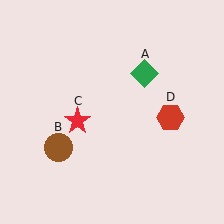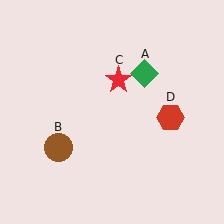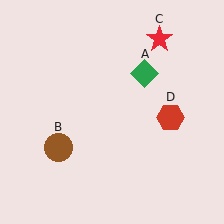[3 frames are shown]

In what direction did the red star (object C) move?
The red star (object C) moved up and to the right.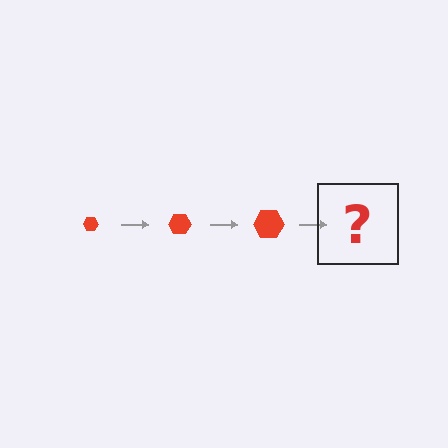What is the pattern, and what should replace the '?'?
The pattern is that the hexagon gets progressively larger each step. The '?' should be a red hexagon, larger than the previous one.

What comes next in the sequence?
The next element should be a red hexagon, larger than the previous one.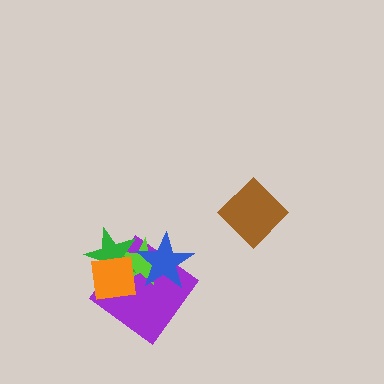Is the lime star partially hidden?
Yes, it is partially covered by another shape.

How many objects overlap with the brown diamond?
0 objects overlap with the brown diamond.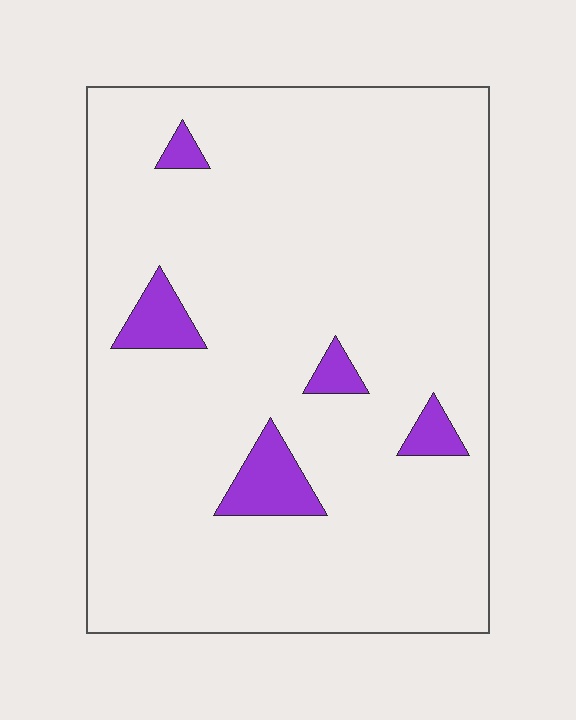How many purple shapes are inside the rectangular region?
5.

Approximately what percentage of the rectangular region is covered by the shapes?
Approximately 5%.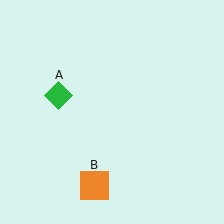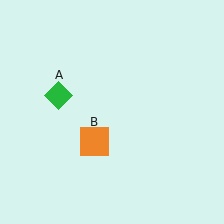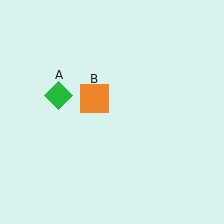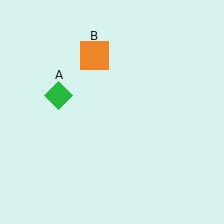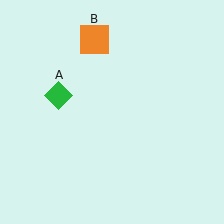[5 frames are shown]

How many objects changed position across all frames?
1 object changed position: orange square (object B).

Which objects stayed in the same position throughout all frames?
Green diamond (object A) remained stationary.